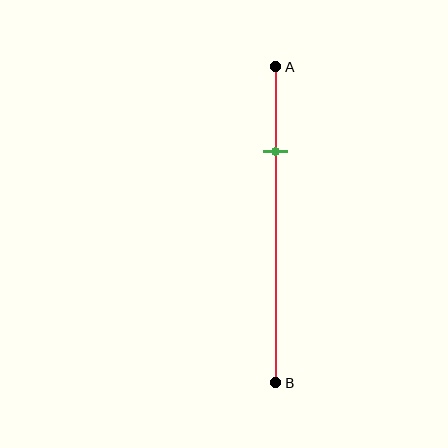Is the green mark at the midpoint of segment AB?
No, the mark is at about 25% from A, not at the 50% midpoint.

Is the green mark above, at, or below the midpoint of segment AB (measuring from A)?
The green mark is above the midpoint of segment AB.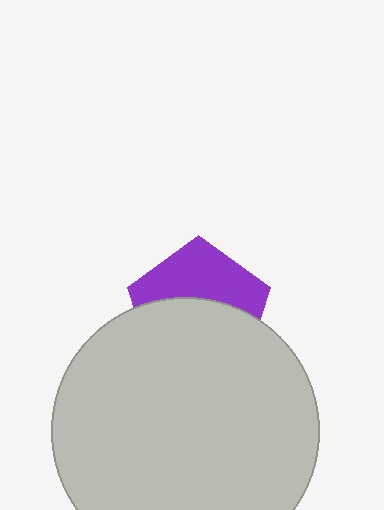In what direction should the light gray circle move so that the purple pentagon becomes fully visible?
The light gray circle should move down. That is the shortest direction to clear the overlap and leave the purple pentagon fully visible.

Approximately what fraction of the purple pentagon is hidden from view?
Roughly 56% of the purple pentagon is hidden behind the light gray circle.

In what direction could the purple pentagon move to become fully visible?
The purple pentagon could move up. That would shift it out from behind the light gray circle entirely.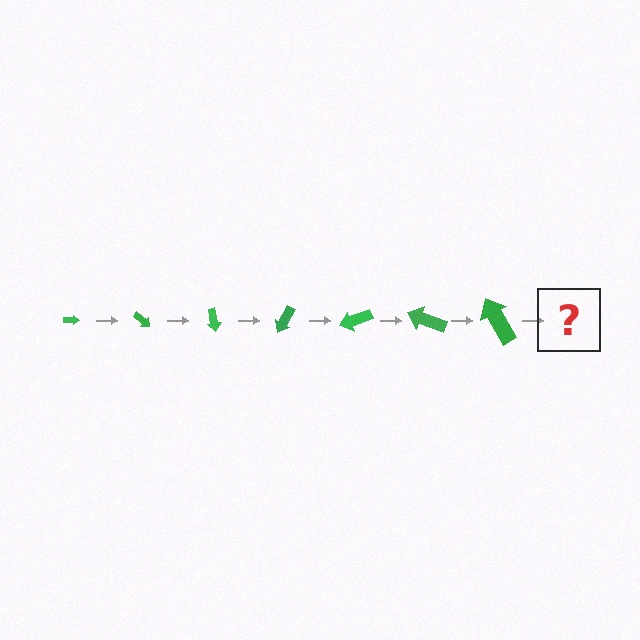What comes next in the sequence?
The next element should be an arrow, larger than the previous one and rotated 280 degrees from the start.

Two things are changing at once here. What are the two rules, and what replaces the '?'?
The two rules are that the arrow grows larger each step and it rotates 40 degrees each step. The '?' should be an arrow, larger than the previous one and rotated 280 degrees from the start.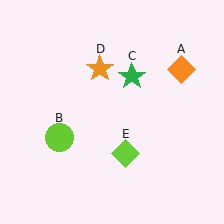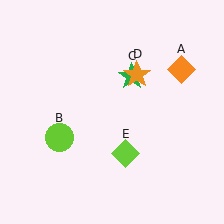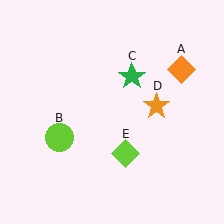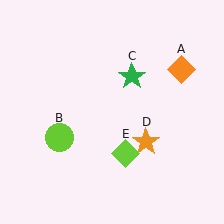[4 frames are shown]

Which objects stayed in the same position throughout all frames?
Orange diamond (object A) and lime circle (object B) and green star (object C) and lime diamond (object E) remained stationary.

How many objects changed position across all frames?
1 object changed position: orange star (object D).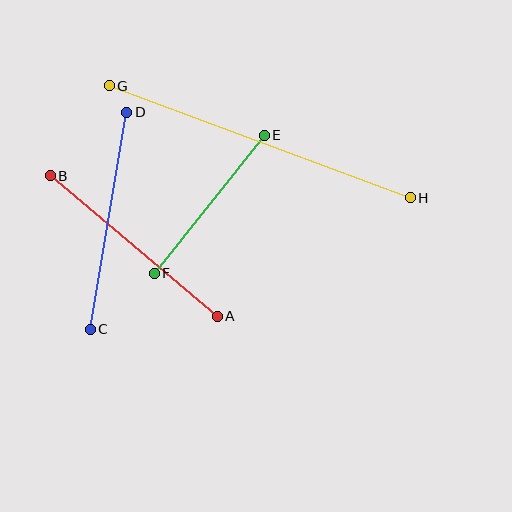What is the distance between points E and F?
The distance is approximately 176 pixels.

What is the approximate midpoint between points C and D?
The midpoint is at approximately (108, 221) pixels.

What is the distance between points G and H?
The distance is approximately 321 pixels.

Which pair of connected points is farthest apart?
Points G and H are farthest apart.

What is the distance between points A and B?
The distance is approximately 218 pixels.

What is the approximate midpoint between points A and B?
The midpoint is at approximately (134, 246) pixels.